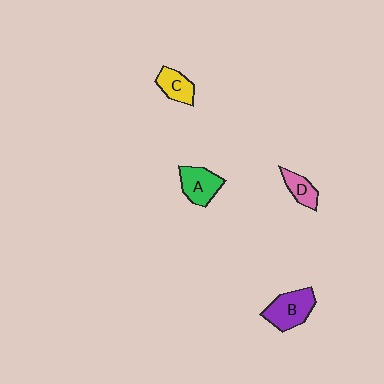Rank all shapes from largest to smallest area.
From largest to smallest: B (purple), A (green), C (yellow), D (pink).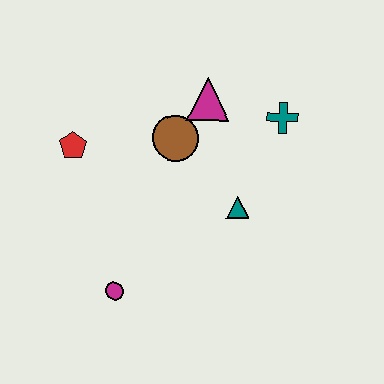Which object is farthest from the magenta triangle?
The magenta circle is farthest from the magenta triangle.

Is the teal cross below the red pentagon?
No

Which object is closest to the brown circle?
The magenta triangle is closest to the brown circle.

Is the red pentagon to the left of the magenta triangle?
Yes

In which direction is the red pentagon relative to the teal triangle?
The red pentagon is to the left of the teal triangle.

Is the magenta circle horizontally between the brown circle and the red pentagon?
Yes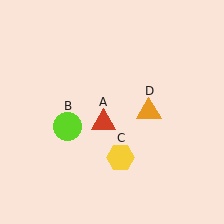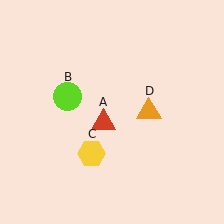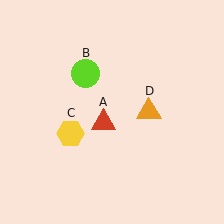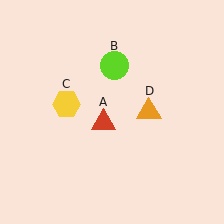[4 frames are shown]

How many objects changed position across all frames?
2 objects changed position: lime circle (object B), yellow hexagon (object C).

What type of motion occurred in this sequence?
The lime circle (object B), yellow hexagon (object C) rotated clockwise around the center of the scene.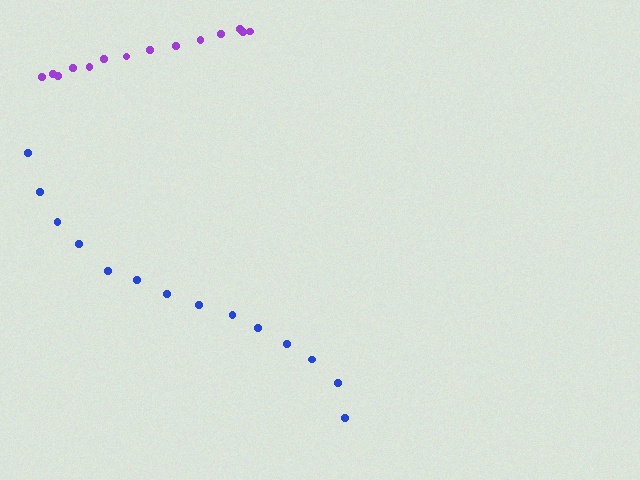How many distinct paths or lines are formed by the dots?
There are 2 distinct paths.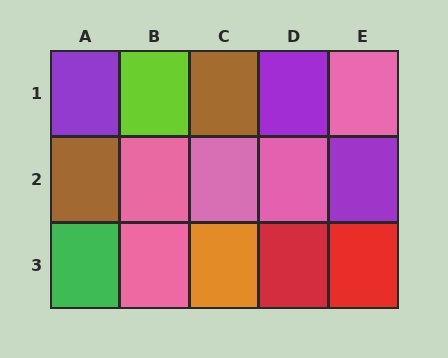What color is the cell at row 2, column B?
Pink.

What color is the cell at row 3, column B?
Pink.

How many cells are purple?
3 cells are purple.